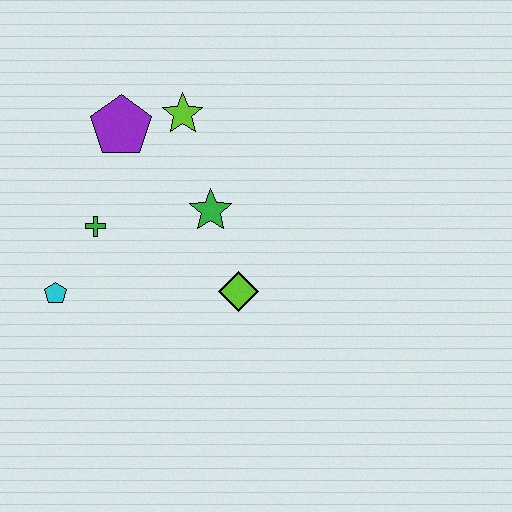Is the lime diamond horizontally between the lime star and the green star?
No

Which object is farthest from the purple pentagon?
The lime diamond is farthest from the purple pentagon.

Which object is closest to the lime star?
The purple pentagon is closest to the lime star.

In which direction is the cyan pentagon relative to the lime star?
The cyan pentagon is below the lime star.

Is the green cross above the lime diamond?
Yes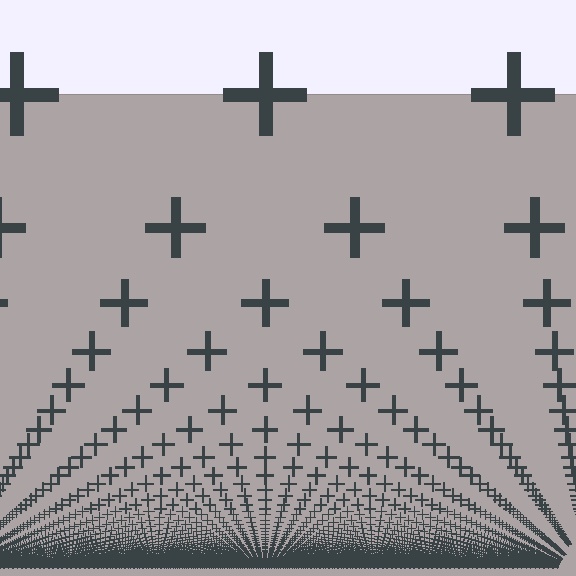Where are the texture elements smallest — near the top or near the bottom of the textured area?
Near the bottom.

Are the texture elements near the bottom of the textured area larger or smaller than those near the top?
Smaller. The gradient is inverted — elements near the bottom are smaller and denser.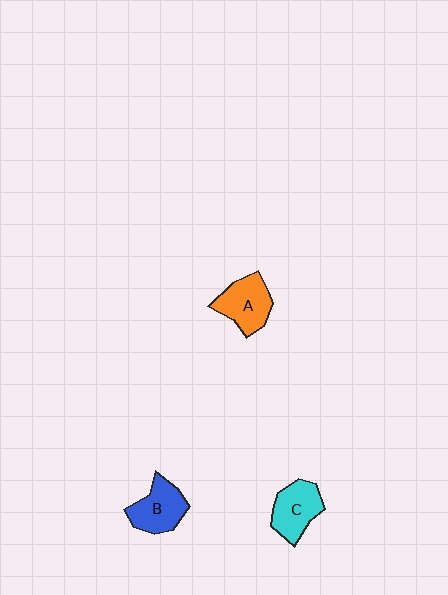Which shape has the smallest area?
Shape C (cyan).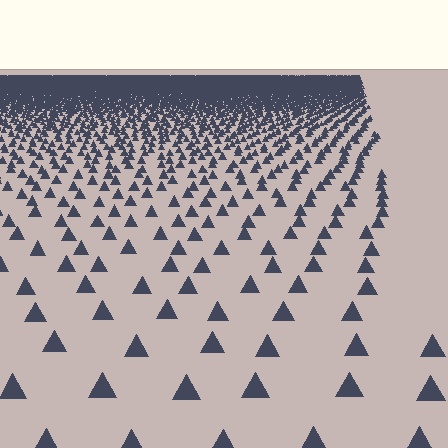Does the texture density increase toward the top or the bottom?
Density increases toward the top.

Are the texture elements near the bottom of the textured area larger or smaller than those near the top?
Larger. Near the bottom, elements are closer to the viewer and appear at a bigger on-screen size.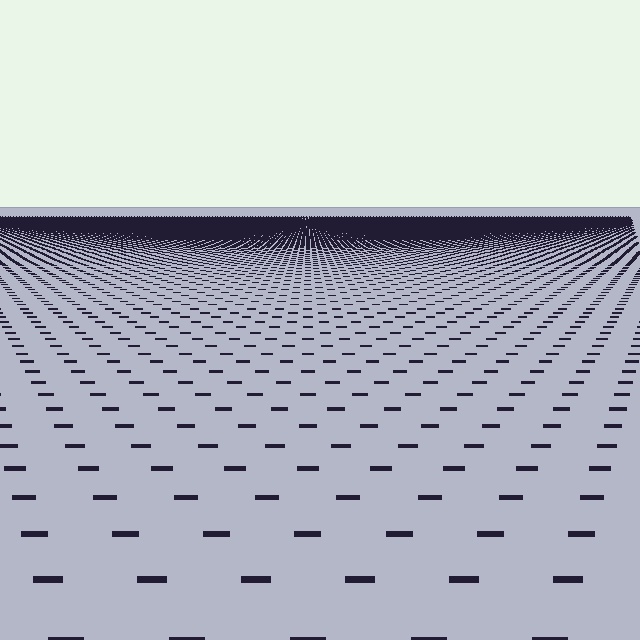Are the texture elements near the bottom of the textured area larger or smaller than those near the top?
Larger. Near the bottom, elements are closer to the viewer and appear at a bigger on-screen size.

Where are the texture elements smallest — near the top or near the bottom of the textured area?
Near the top.